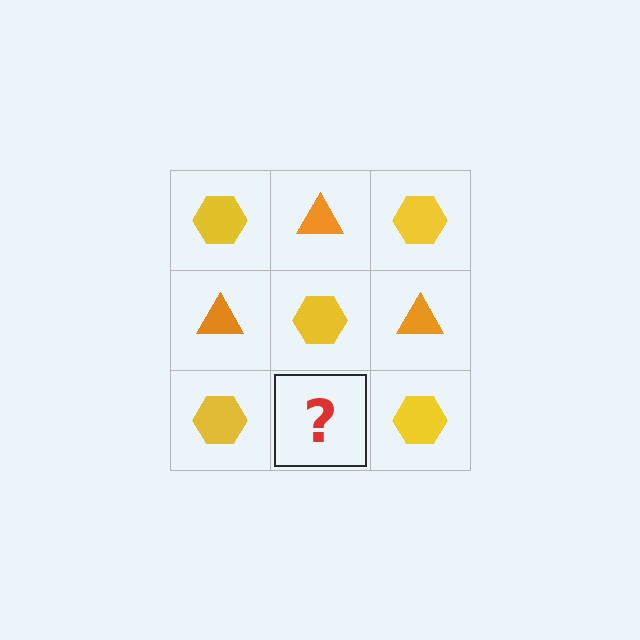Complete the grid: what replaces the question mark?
The question mark should be replaced with an orange triangle.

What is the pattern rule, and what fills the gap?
The rule is that it alternates yellow hexagon and orange triangle in a checkerboard pattern. The gap should be filled with an orange triangle.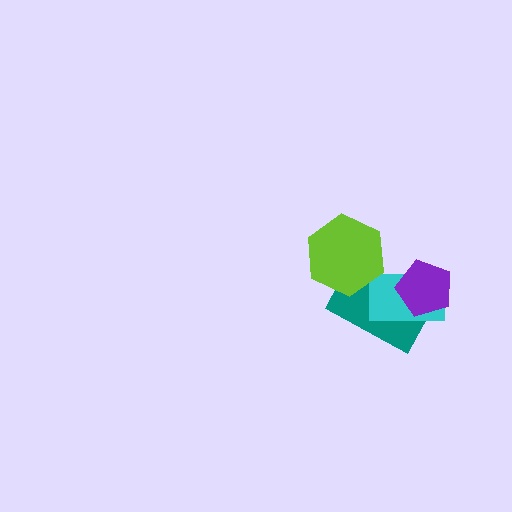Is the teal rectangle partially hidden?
Yes, it is partially covered by another shape.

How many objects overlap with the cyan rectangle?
2 objects overlap with the cyan rectangle.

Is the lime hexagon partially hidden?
No, no other shape covers it.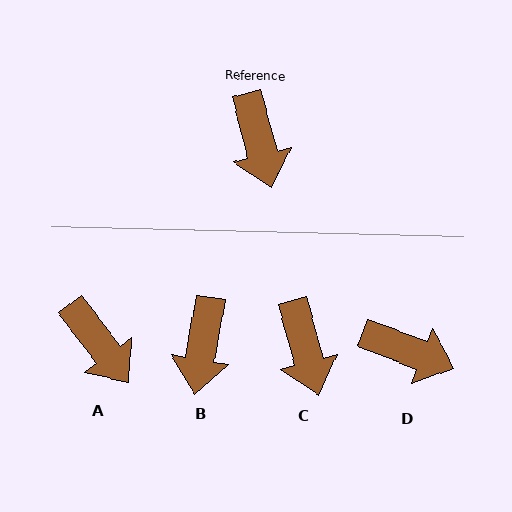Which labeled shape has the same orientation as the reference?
C.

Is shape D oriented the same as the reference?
No, it is off by about 54 degrees.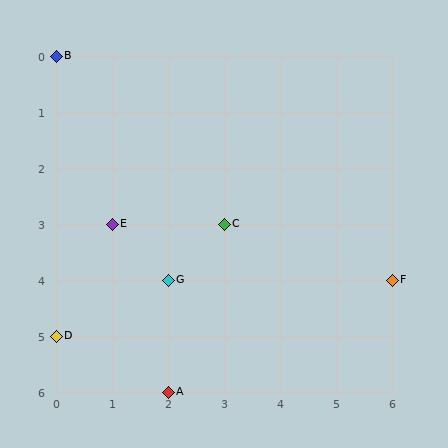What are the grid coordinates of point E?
Point E is at grid coordinates (1, 3).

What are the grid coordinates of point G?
Point G is at grid coordinates (2, 4).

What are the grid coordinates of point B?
Point B is at grid coordinates (0, 0).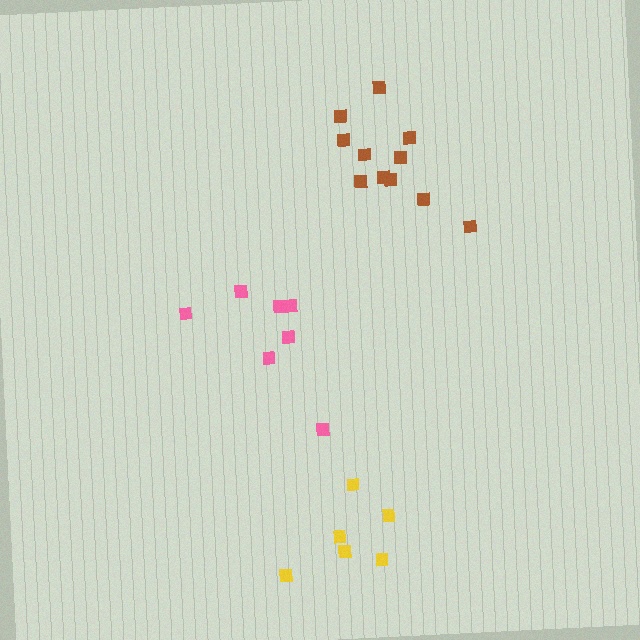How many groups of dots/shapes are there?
There are 3 groups.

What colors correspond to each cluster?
The clusters are colored: pink, yellow, brown.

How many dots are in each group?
Group 1: 7 dots, Group 2: 6 dots, Group 3: 11 dots (24 total).